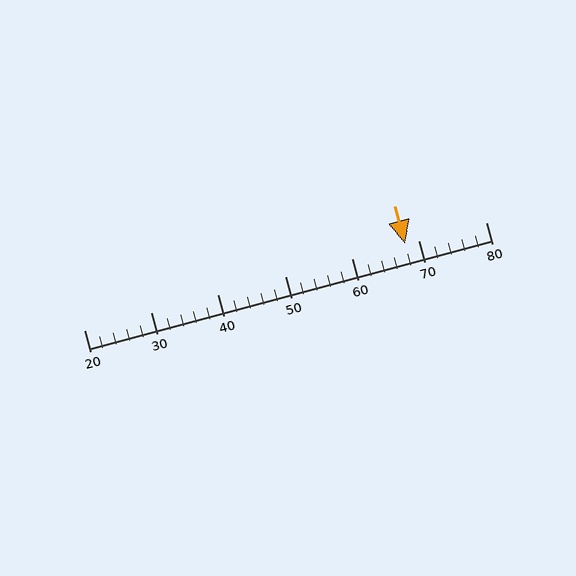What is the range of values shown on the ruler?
The ruler shows values from 20 to 80.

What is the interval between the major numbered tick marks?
The major tick marks are spaced 10 units apart.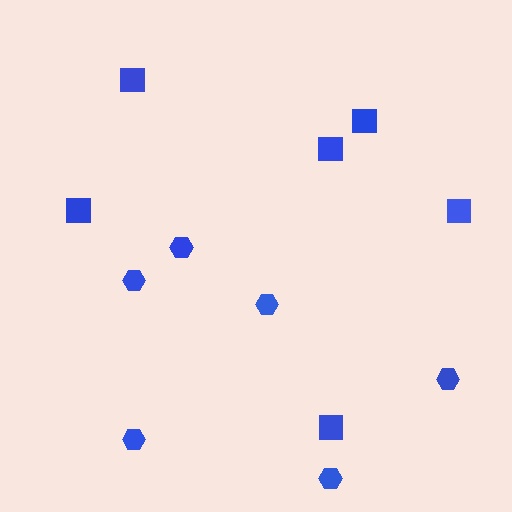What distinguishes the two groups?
There are 2 groups: one group of squares (6) and one group of hexagons (6).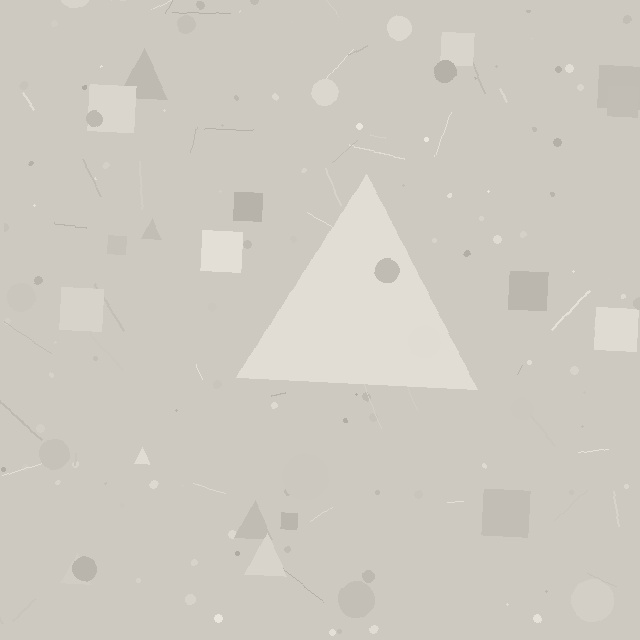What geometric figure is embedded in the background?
A triangle is embedded in the background.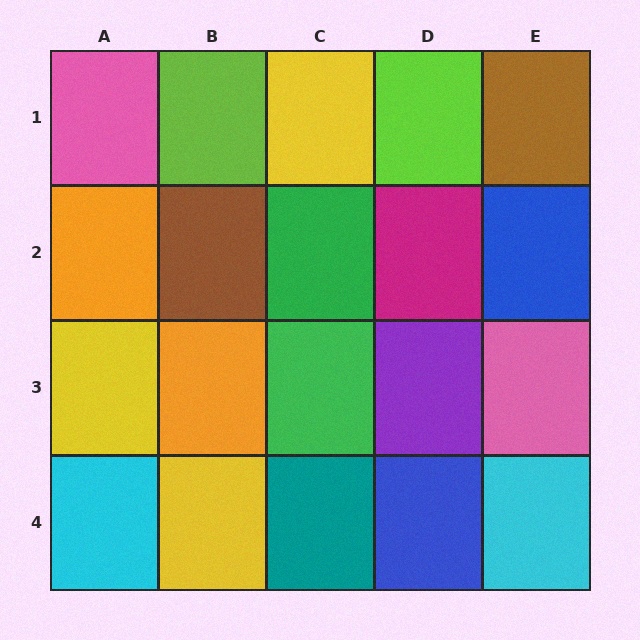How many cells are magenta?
1 cell is magenta.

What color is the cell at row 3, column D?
Purple.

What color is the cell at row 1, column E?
Brown.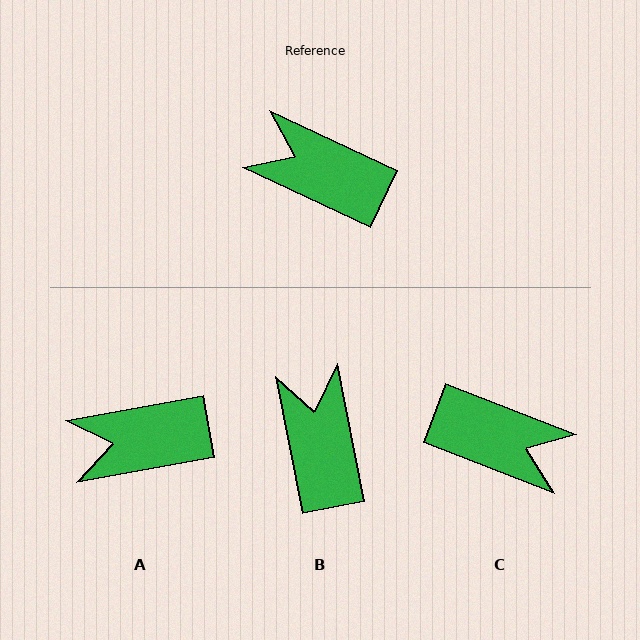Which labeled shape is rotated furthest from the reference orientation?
C, about 176 degrees away.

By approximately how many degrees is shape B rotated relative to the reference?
Approximately 53 degrees clockwise.